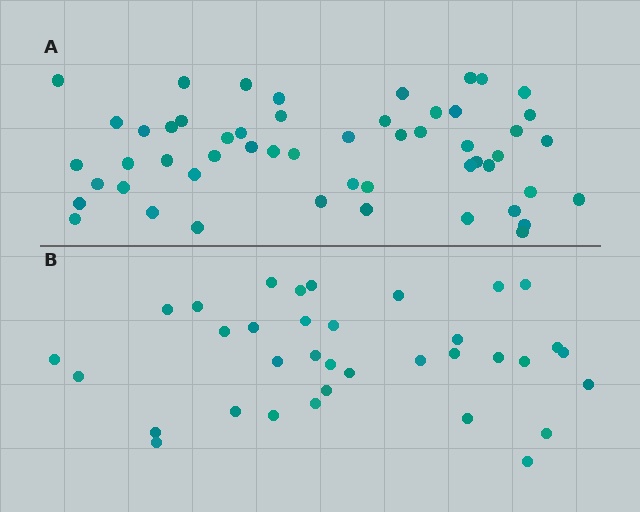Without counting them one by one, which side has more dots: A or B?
Region A (the top region) has more dots.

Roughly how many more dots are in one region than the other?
Region A has approximately 20 more dots than region B.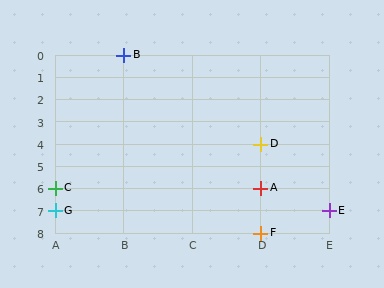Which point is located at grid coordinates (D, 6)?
Point A is at (D, 6).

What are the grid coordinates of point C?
Point C is at grid coordinates (A, 6).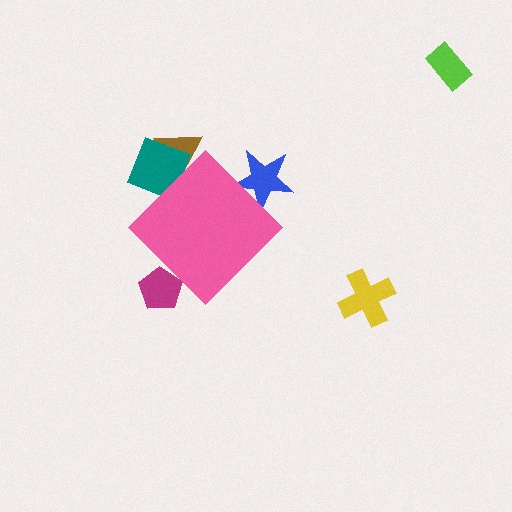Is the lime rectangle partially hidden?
No, the lime rectangle is fully visible.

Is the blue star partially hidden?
Yes, the blue star is partially hidden behind the pink diamond.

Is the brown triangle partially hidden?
Yes, the brown triangle is partially hidden behind the pink diamond.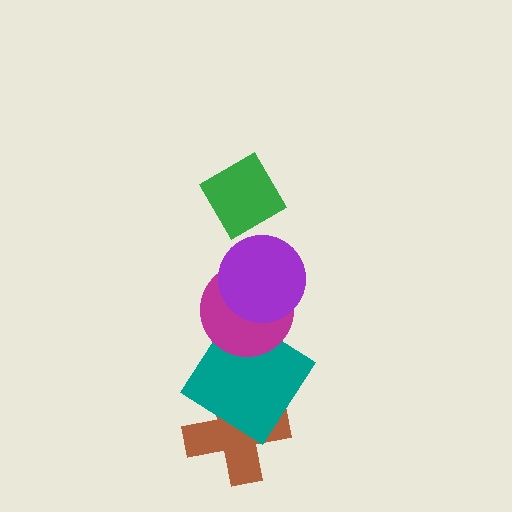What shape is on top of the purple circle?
The green diamond is on top of the purple circle.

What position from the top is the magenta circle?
The magenta circle is 3rd from the top.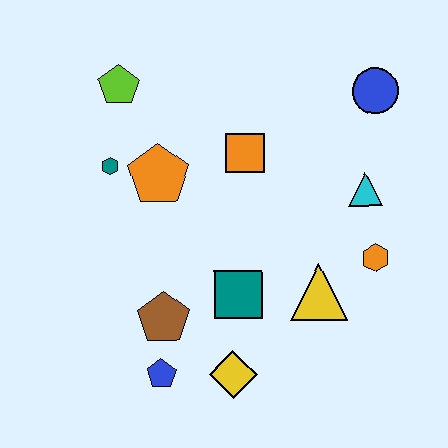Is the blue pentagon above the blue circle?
No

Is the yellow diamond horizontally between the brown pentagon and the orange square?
Yes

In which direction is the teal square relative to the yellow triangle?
The teal square is to the left of the yellow triangle.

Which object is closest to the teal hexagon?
The orange pentagon is closest to the teal hexagon.